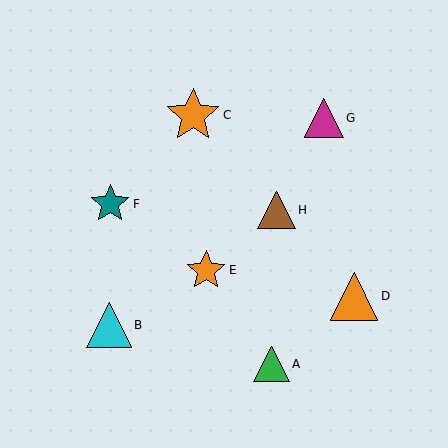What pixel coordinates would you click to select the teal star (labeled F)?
Click at (110, 204) to select the teal star F.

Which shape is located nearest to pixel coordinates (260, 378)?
The green triangle (labeled A) at (272, 364) is nearest to that location.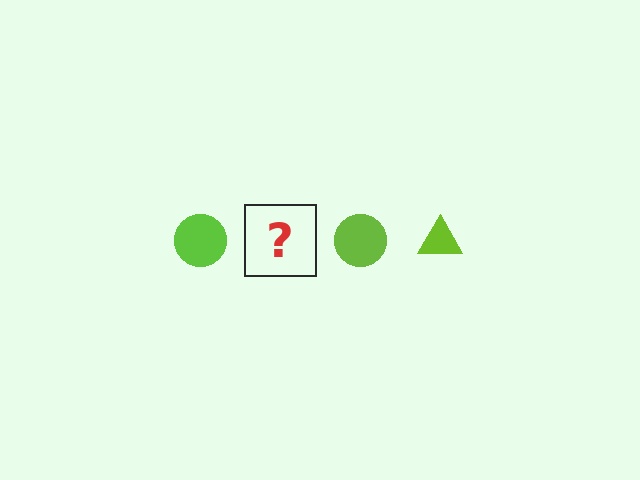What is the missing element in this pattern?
The missing element is a lime triangle.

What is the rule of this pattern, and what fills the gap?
The rule is that the pattern cycles through circle, triangle shapes in lime. The gap should be filled with a lime triangle.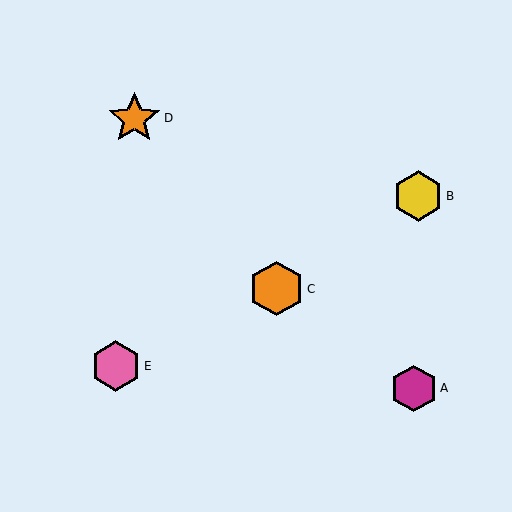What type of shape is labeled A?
Shape A is a magenta hexagon.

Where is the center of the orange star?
The center of the orange star is at (134, 118).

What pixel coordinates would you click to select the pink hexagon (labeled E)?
Click at (116, 366) to select the pink hexagon E.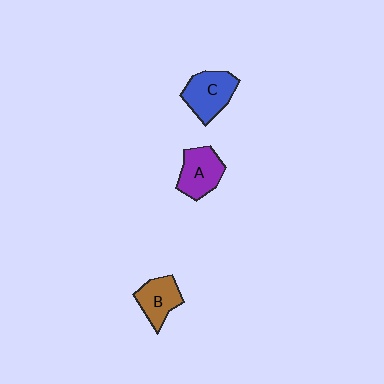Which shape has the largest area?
Shape C (blue).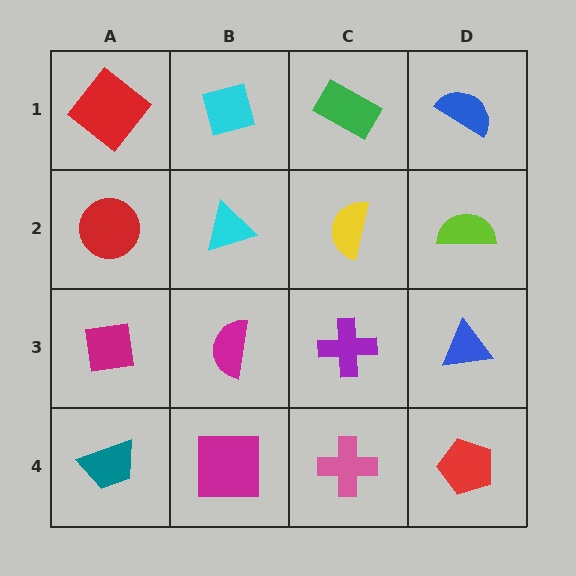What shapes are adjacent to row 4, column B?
A magenta semicircle (row 3, column B), a teal trapezoid (row 4, column A), a pink cross (row 4, column C).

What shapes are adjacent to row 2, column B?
A cyan diamond (row 1, column B), a magenta semicircle (row 3, column B), a red circle (row 2, column A), a yellow semicircle (row 2, column C).